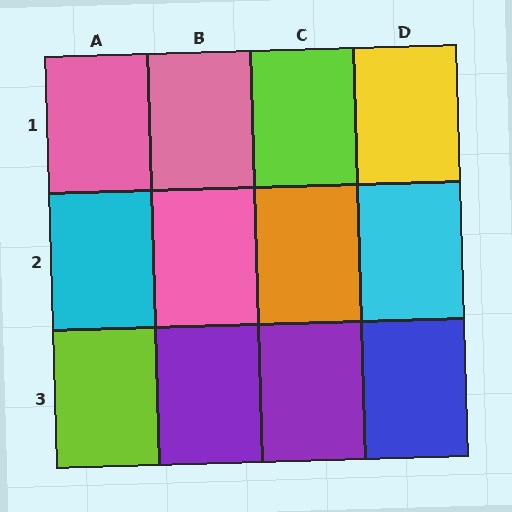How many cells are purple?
2 cells are purple.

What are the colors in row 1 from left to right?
Pink, pink, lime, yellow.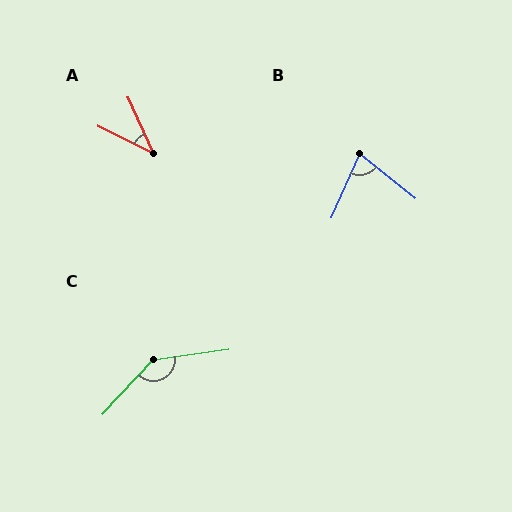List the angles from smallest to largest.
A (40°), B (75°), C (141°).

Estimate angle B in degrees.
Approximately 75 degrees.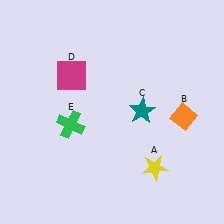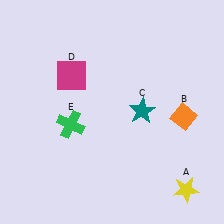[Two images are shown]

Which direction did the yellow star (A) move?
The yellow star (A) moved right.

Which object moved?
The yellow star (A) moved right.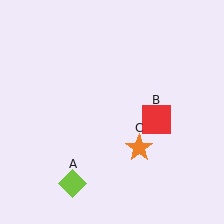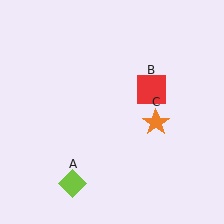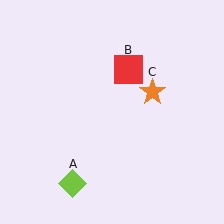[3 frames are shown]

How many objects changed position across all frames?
2 objects changed position: red square (object B), orange star (object C).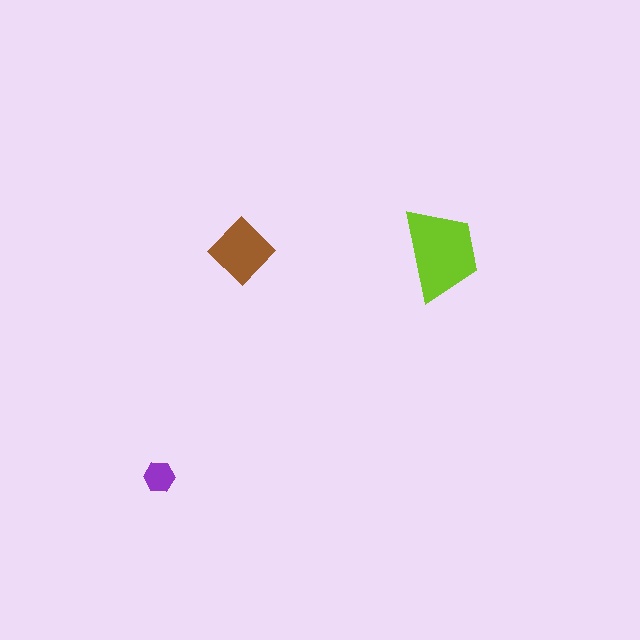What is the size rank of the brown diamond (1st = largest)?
2nd.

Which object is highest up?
The brown diamond is topmost.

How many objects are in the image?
There are 3 objects in the image.